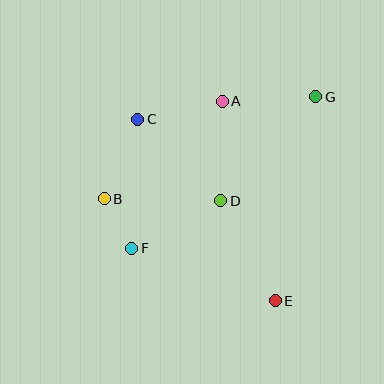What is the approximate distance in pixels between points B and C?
The distance between B and C is approximately 86 pixels.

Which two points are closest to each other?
Points B and F are closest to each other.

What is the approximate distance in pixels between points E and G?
The distance between E and G is approximately 208 pixels.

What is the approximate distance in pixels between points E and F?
The distance between E and F is approximately 153 pixels.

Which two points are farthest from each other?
Points F and G are farthest from each other.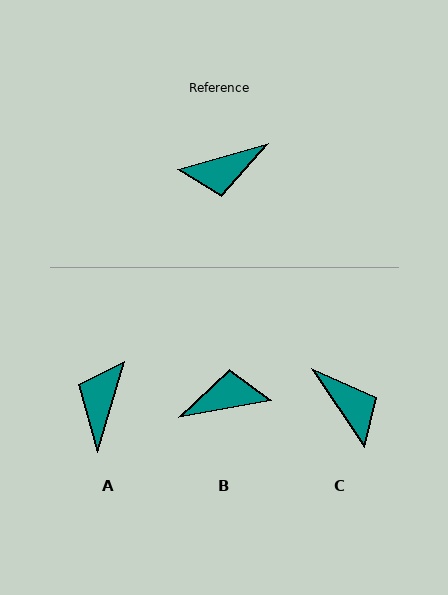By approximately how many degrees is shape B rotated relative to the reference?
Approximately 175 degrees counter-clockwise.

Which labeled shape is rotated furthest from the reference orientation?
B, about 175 degrees away.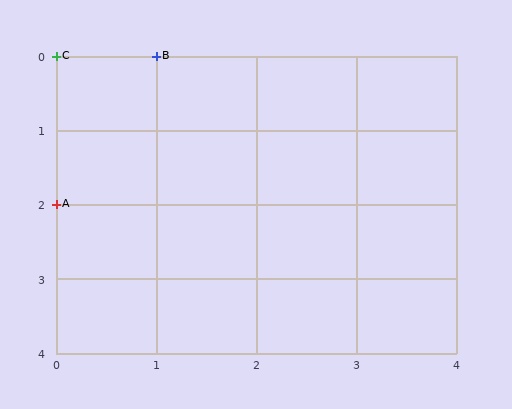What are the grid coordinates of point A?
Point A is at grid coordinates (0, 2).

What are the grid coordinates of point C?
Point C is at grid coordinates (0, 0).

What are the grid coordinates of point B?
Point B is at grid coordinates (1, 0).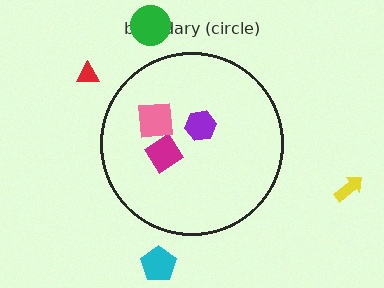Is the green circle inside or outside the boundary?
Outside.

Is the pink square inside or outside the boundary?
Inside.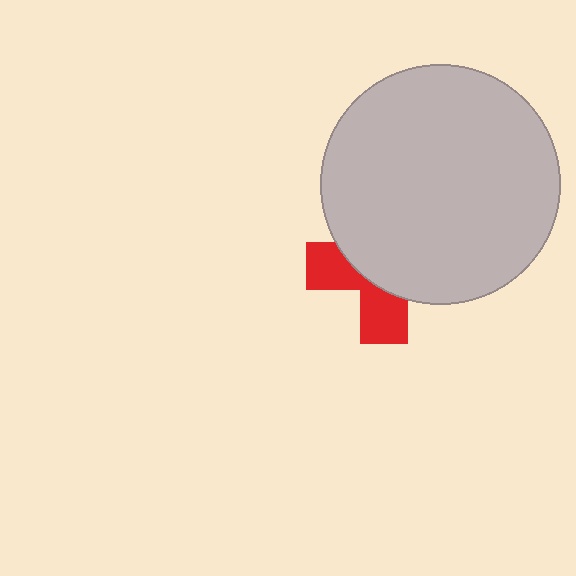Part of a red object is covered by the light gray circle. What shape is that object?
It is a cross.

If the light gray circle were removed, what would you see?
You would see the complete red cross.